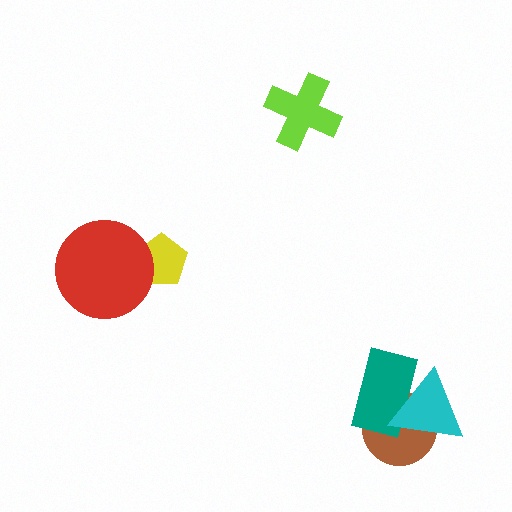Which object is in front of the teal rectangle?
The cyan triangle is in front of the teal rectangle.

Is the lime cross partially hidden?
No, no other shape covers it.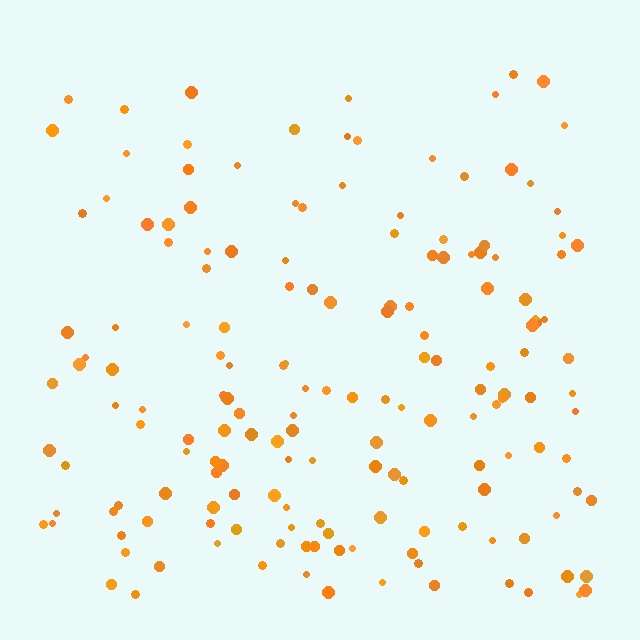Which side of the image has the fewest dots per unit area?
The top.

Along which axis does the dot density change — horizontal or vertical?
Vertical.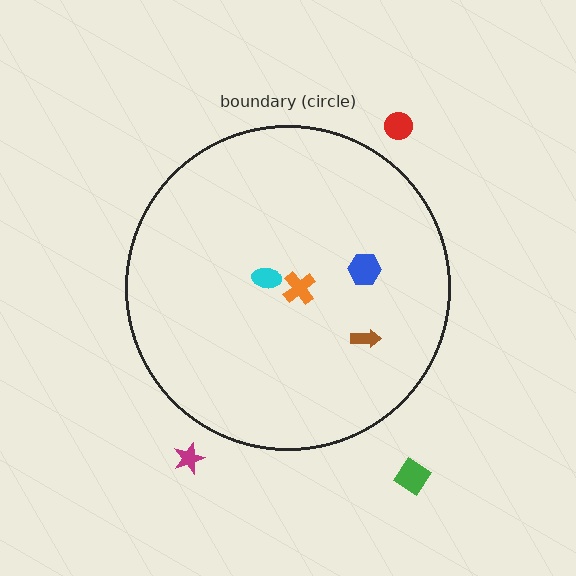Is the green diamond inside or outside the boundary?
Outside.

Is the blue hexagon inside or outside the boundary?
Inside.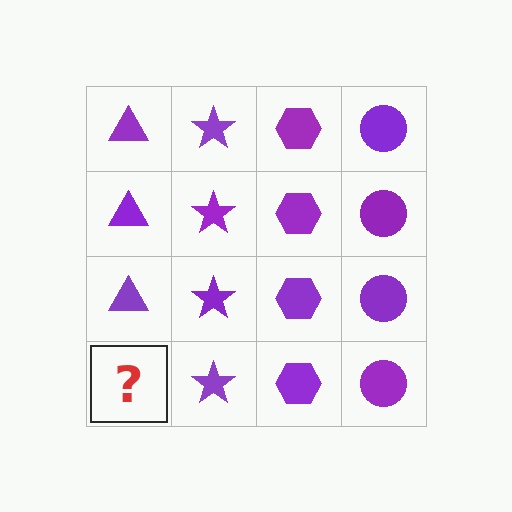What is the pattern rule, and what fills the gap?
The rule is that each column has a consistent shape. The gap should be filled with a purple triangle.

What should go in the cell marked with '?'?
The missing cell should contain a purple triangle.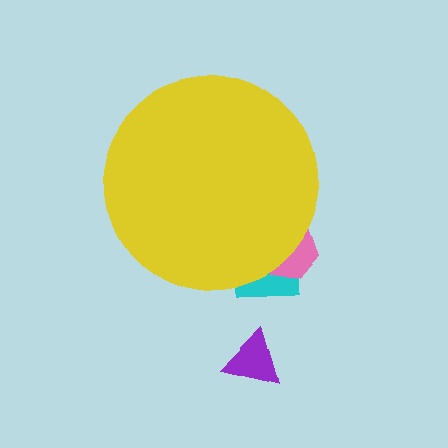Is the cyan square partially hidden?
Yes, the cyan square is partially hidden behind the yellow circle.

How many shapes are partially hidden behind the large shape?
2 shapes are partially hidden.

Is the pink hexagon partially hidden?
Yes, the pink hexagon is partially hidden behind the yellow circle.